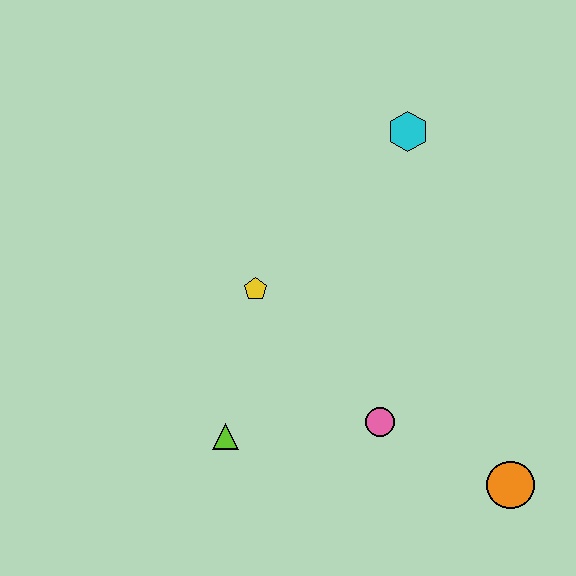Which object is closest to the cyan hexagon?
The yellow pentagon is closest to the cyan hexagon.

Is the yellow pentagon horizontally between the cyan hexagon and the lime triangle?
Yes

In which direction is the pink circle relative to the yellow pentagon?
The pink circle is below the yellow pentagon.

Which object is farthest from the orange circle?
The cyan hexagon is farthest from the orange circle.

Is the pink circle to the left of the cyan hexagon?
Yes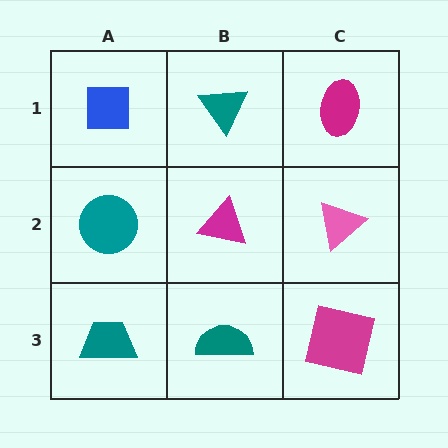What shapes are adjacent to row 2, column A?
A blue square (row 1, column A), a teal trapezoid (row 3, column A), a magenta triangle (row 2, column B).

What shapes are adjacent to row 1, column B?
A magenta triangle (row 2, column B), a blue square (row 1, column A), a magenta ellipse (row 1, column C).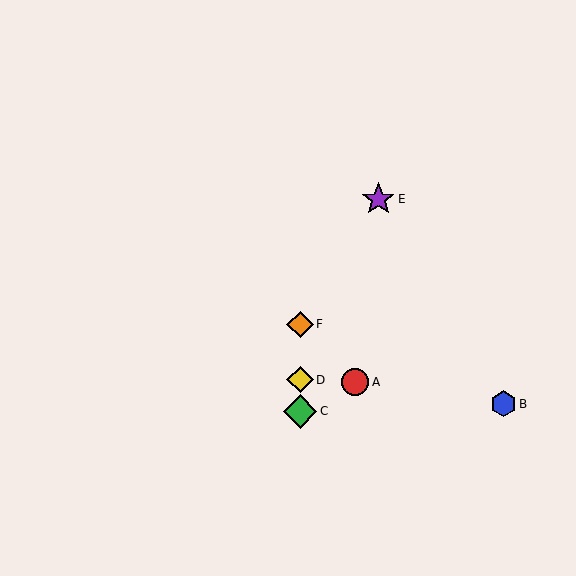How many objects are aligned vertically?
3 objects (C, D, F) are aligned vertically.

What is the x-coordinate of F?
Object F is at x≈300.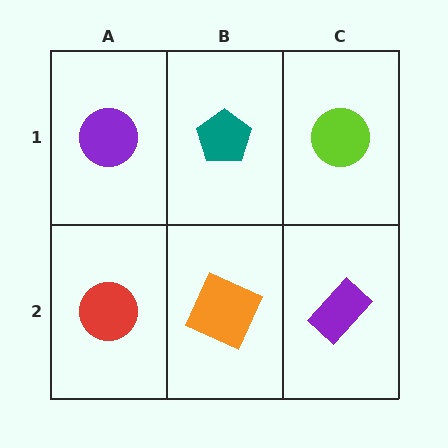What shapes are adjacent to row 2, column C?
A lime circle (row 1, column C), an orange square (row 2, column B).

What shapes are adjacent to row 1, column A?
A red circle (row 2, column A), a teal pentagon (row 1, column B).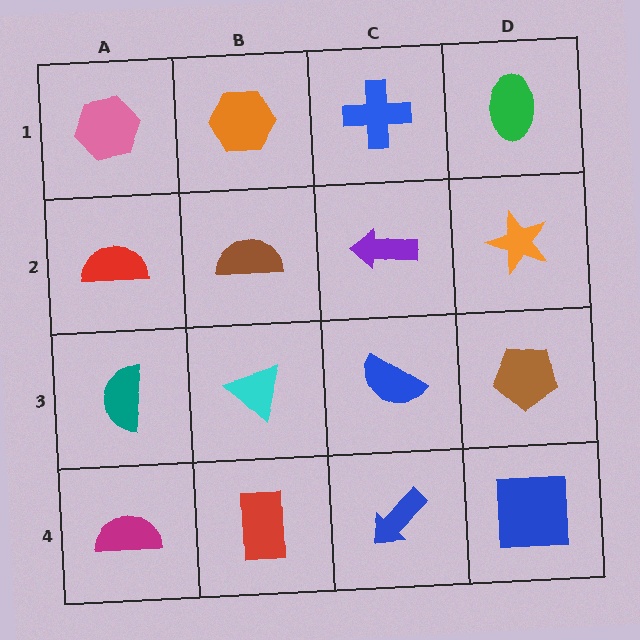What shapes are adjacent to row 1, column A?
A red semicircle (row 2, column A), an orange hexagon (row 1, column B).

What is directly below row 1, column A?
A red semicircle.